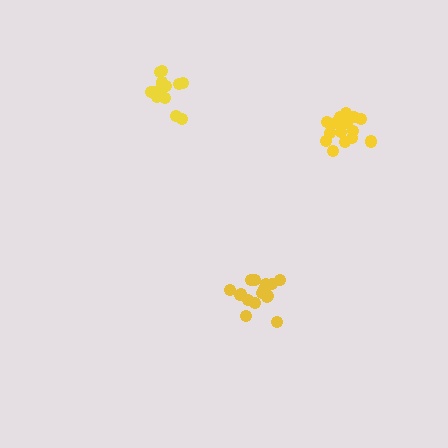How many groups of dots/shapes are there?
There are 3 groups.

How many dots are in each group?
Group 1: 16 dots, Group 2: 13 dots, Group 3: 17 dots (46 total).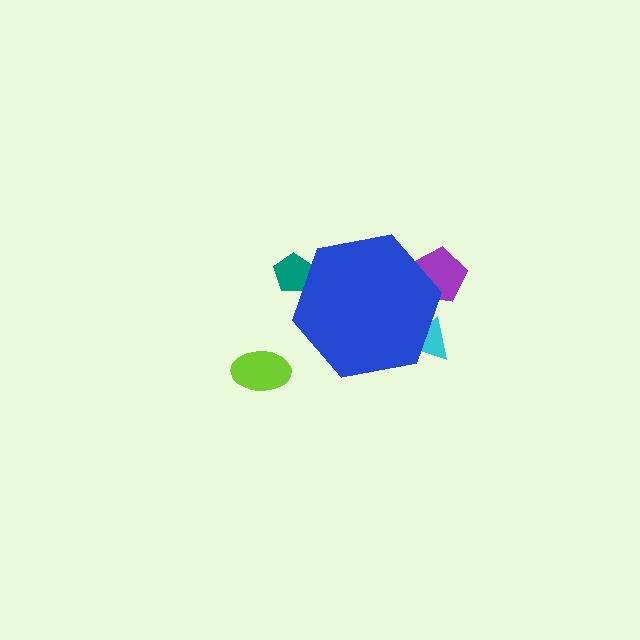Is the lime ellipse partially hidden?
No, the lime ellipse is fully visible.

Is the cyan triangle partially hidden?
Yes, the cyan triangle is partially hidden behind the blue hexagon.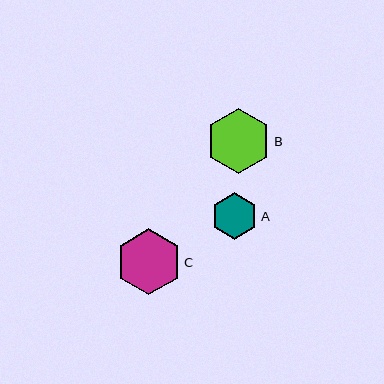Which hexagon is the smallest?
Hexagon A is the smallest with a size of approximately 47 pixels.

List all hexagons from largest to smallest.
From largest to smallest: C, B, A.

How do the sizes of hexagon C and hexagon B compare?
Hexagon C and hexagon B are approximately the same size.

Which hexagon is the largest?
Hexagon C is the largest with a size of approximately 66 pixels.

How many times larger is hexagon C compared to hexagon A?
Hexagon C is approximately 1.4 times the size of hexagon A.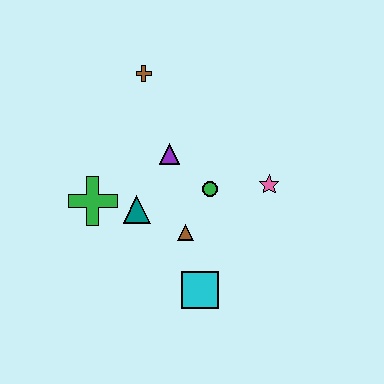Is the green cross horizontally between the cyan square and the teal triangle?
No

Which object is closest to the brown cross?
The purple triangle is closest to the brown cross.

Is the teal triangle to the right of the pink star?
No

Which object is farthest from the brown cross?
The cyan square is farthest from the brown cross.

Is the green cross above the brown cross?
No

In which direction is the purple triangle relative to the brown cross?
The purple triangle is below the brown cross.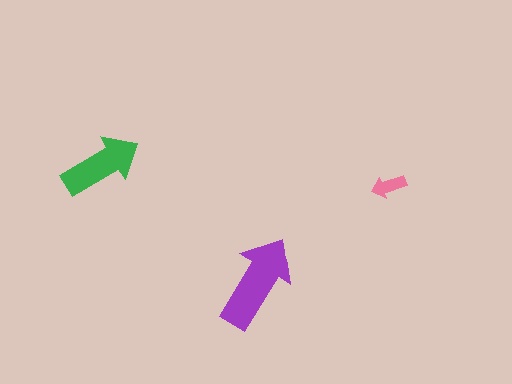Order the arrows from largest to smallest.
the purple one, the green one, the pink one.